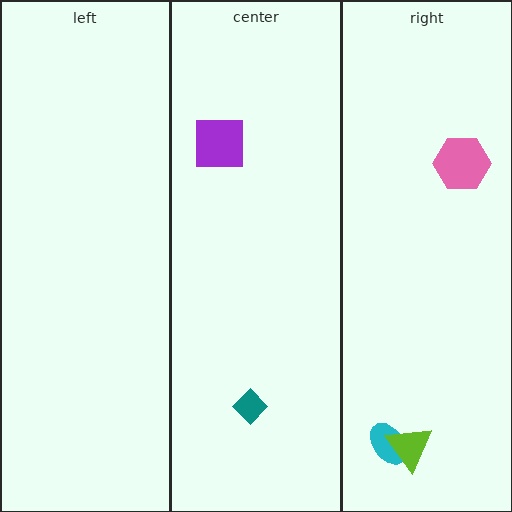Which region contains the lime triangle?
The right region.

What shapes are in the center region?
The purple square, the teal diamond.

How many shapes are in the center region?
2.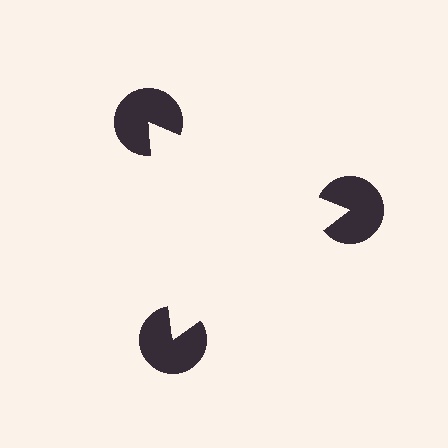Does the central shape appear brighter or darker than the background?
It typically appears slightly brighter than the background, even though no actual brightness change is drawn.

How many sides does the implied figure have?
3 sides.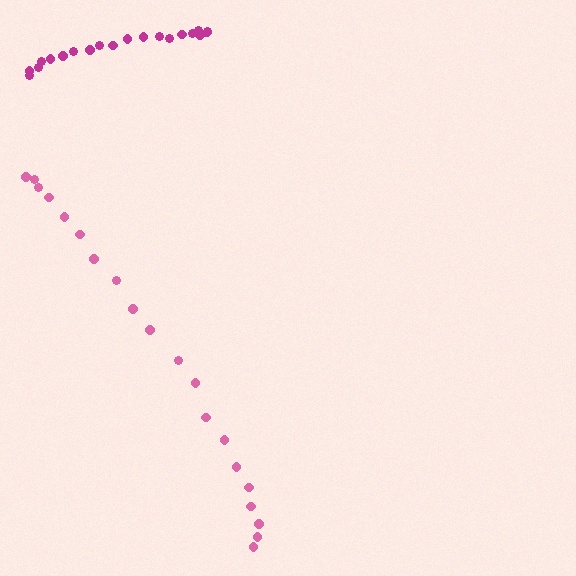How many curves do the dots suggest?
There are 2 distinct paths.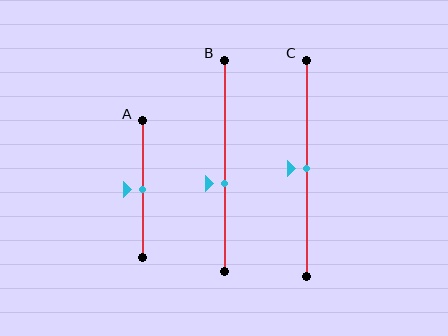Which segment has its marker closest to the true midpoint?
Segment A has its marker closest to the true midpoint.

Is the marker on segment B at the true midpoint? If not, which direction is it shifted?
No, the marker on segment B is shifted downward by about 8% of the segment length.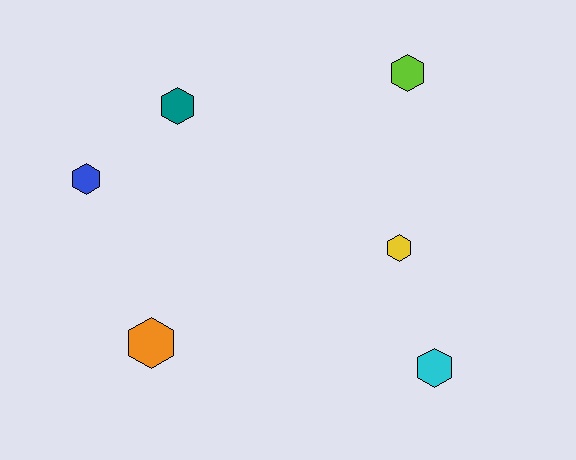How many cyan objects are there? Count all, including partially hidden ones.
There is 1 cyan object.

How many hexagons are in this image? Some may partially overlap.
There are 6 hexagons.